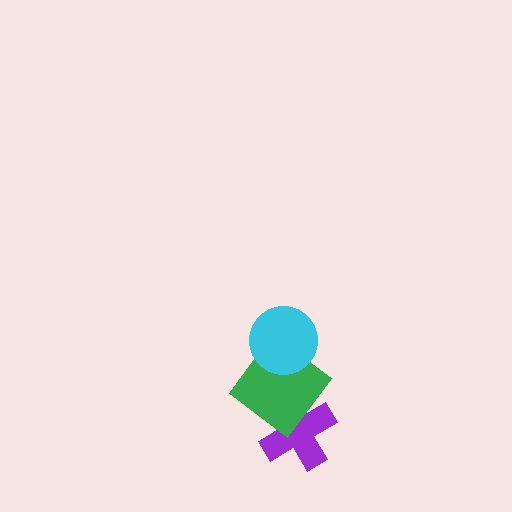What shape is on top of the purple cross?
The green diamond is on top of the purple cross.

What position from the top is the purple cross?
The purple cross is 3rd from the top.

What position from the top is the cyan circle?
The cyan circle is 1st from the top.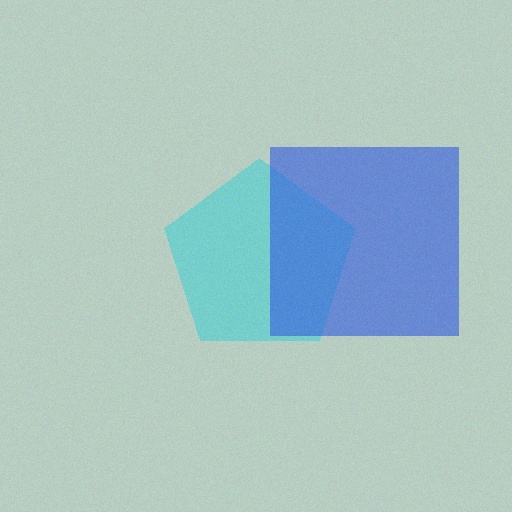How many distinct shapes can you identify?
There are 2 distinct shapes: a cyan pentagon, a blue square.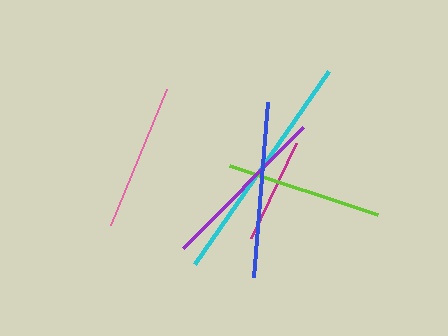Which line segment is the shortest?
The magenta line is the shortest at approximately 105 pixels.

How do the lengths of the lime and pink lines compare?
The lime and pink lines are approximately the same length.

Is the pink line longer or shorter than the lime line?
The lime line is longer than the pink line.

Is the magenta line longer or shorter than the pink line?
The pink line is longer than the magenta line.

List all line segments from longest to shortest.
From longest to shortest: cyan, blue, purple, lime, pink, magenta.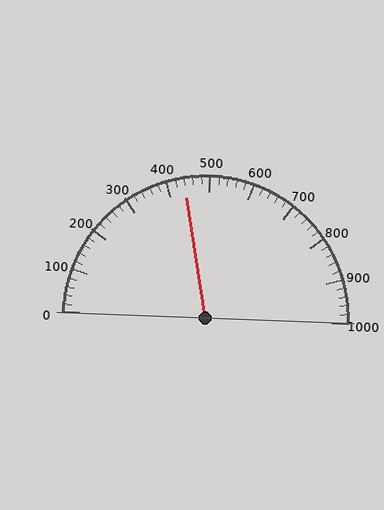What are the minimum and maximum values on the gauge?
The gauge ranges from 0 to 1000.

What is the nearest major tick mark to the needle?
The nearest major tick mark is 400.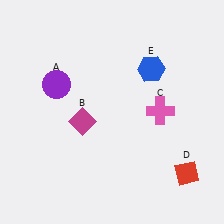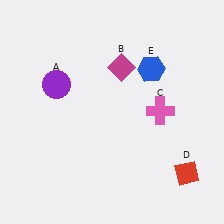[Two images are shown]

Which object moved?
The magenta diamond (B) moved up.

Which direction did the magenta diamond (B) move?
The magenta diamond (B) moved up.